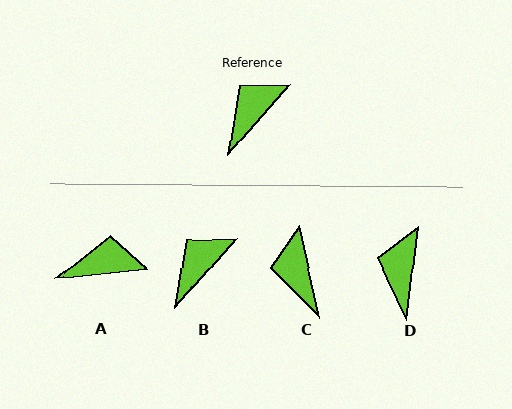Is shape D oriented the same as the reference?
No, it is off by about 34 degrees.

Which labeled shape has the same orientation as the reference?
B.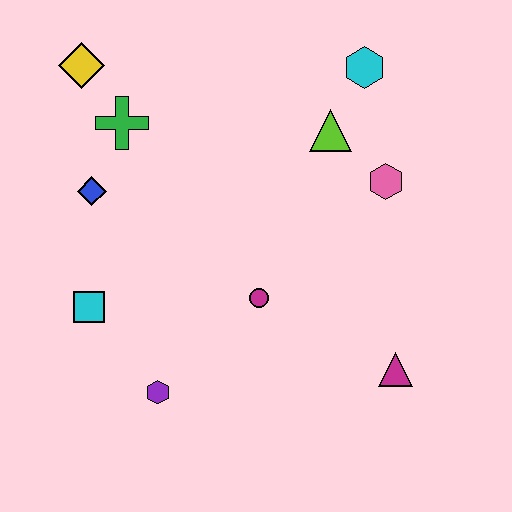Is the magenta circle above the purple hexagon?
Yes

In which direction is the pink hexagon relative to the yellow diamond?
The pink hexagon is to the right of the yellow diamond.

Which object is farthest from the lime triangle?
The purple hexagon is farthest from the lime triangle.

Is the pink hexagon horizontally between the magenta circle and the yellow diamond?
No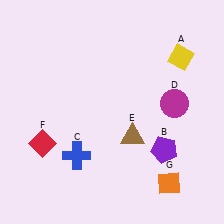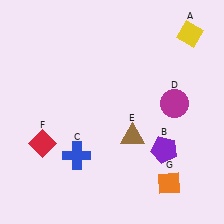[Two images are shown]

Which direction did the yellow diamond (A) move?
The yellow diamond (A) moved up.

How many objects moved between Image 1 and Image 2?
1 object moved between the two images.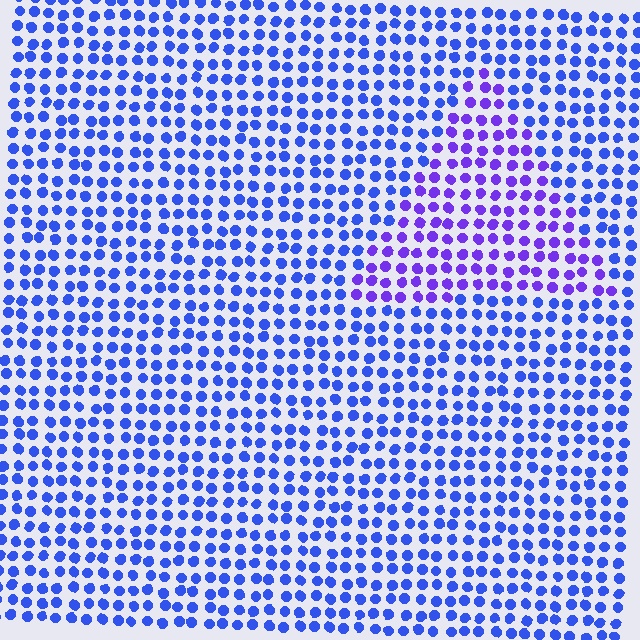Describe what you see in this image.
The image is filled with small blue elements in a uniform arrangement. A triangle-shaped region is visible where the elements are tinted to a slightly different hue, forming a subtle color boundary.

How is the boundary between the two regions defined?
The boundary is defined purely by a slight shift in hue (about 33 degrees). Spacing, size, and orientation are identical on both sides.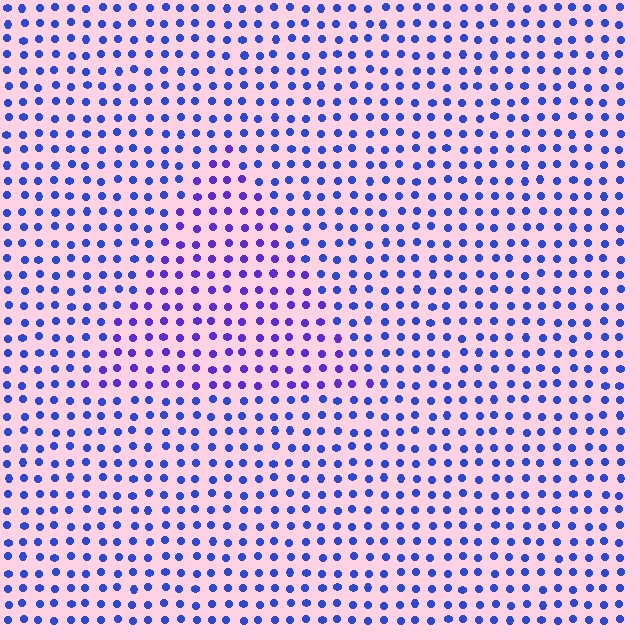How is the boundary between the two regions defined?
The boundary is defined purely by a slight shift in hue (about 28 degrees). Spacing, size, and orientation are identical on both sides.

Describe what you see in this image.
The image is filled with small blue elements in a uniform arrangement. A triangle-shaped region is visible where the elements are tinted to a slightly different hue, forming a subtle color boundary.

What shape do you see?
I see a triangle.